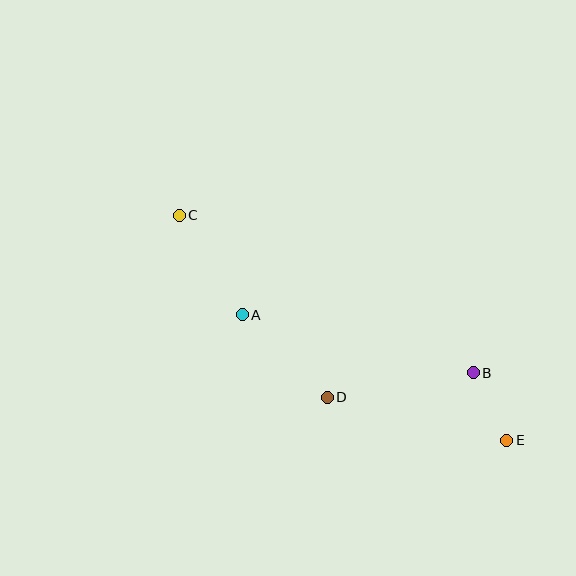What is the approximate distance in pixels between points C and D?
The distance between C and D is approximately 235 pixels.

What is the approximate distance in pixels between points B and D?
The distance between B and D is approximately 148 pixels.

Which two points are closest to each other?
Points B and E are closest to each other.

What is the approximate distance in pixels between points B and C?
The distance between B and C is approximately 334 pixels.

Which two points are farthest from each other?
Points C and E are farthest from each other.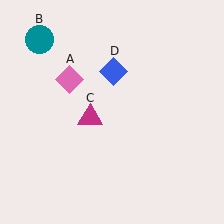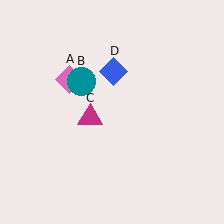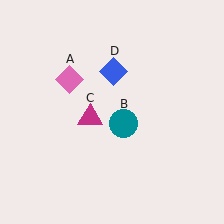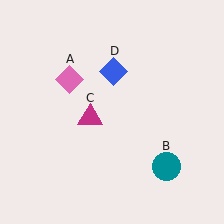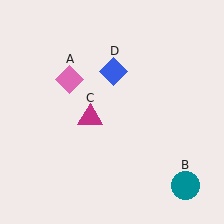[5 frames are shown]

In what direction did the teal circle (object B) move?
The teal circle (object B) moved down and to the right.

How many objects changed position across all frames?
1 object changed position: teal circle (object B).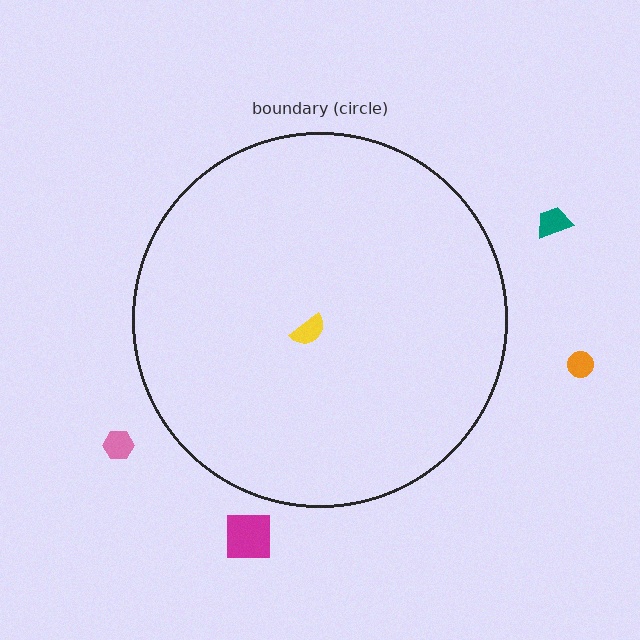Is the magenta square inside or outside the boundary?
Outside.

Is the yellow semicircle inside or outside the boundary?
Inside.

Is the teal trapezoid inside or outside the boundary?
Outside.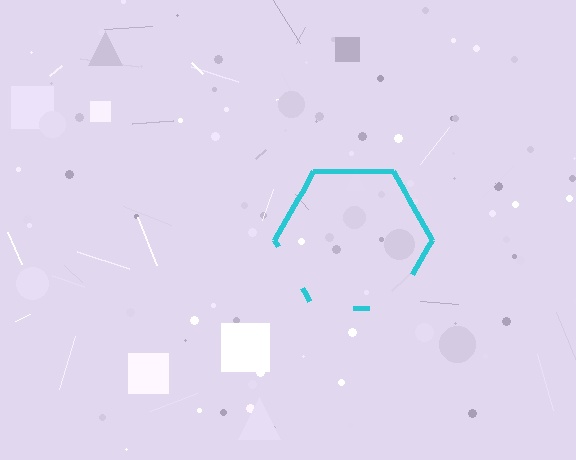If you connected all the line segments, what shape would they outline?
They would outline a hexagon.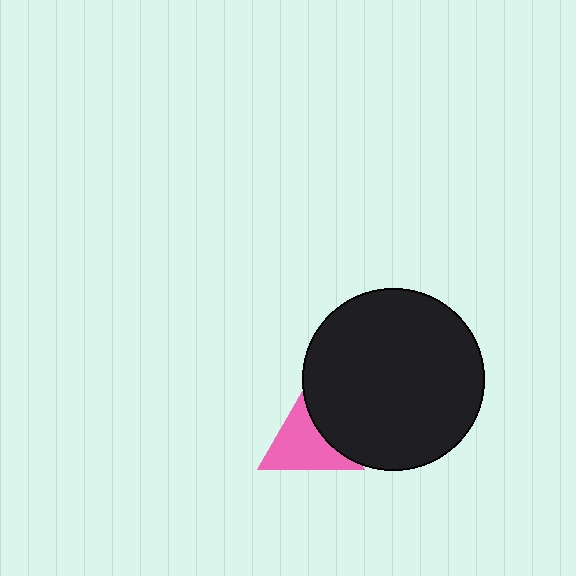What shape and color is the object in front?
The object in front is a black circle.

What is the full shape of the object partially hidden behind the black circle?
The partially hidden object is a pink triangle.